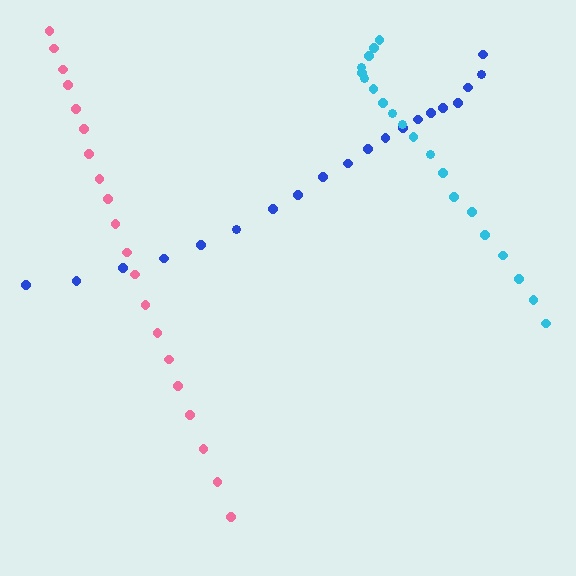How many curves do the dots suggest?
There are 3 distinct paths.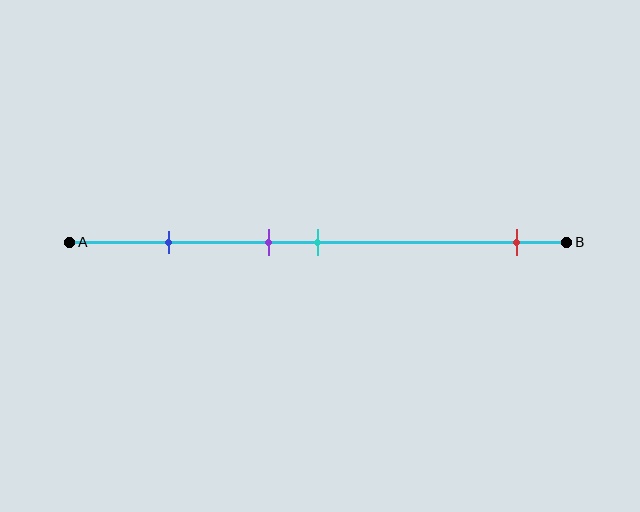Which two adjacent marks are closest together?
The purple and cyan marks are the closest adjacent pair.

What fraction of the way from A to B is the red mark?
The red mark is approximately 90% (0.9) of the way from A to B.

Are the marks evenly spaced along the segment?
No, the marks are not evenly spaced.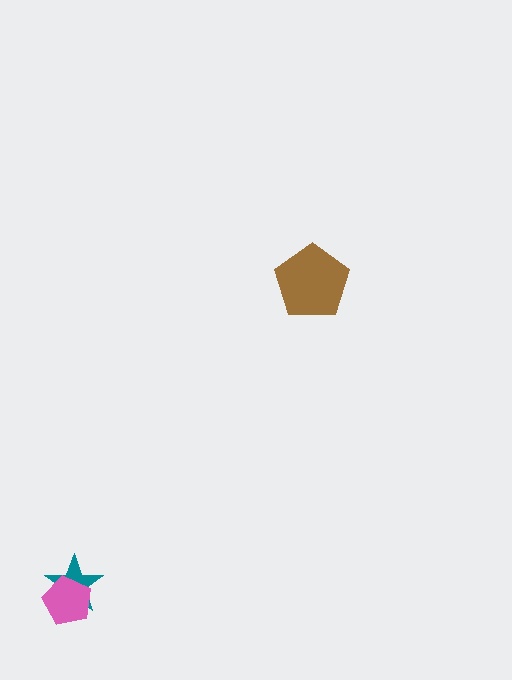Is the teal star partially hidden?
Yes, it is partially covered by another shape.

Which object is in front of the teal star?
The pink pentagon is in front of the teal star.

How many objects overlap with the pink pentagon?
1 object overlaps with the pink pentagon.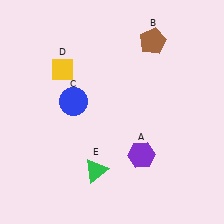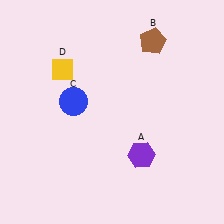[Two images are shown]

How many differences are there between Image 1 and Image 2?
There is 1 difference between the two images.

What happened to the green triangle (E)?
The green triangle (E) was removed in Image 2. It was in the bottom-left area of Image 1.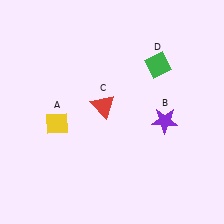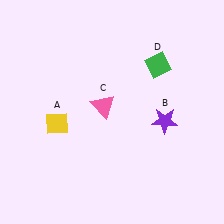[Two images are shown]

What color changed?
The triangle (C) changed from red in Image 1 to pink in Image 2.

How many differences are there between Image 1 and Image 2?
There is 1 difference between the two images.